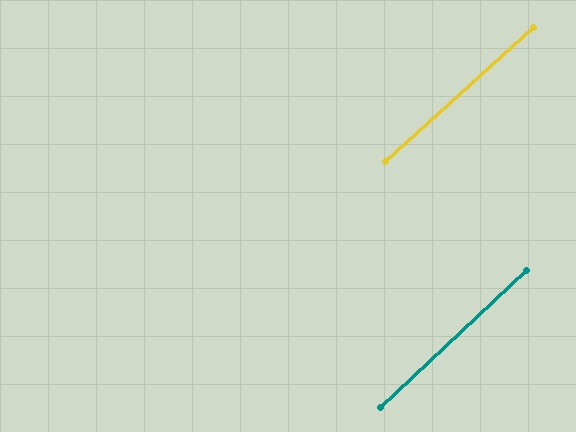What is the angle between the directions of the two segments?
Approximately 1 degree.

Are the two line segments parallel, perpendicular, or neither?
Parallel — their directions differ by only 1.0°.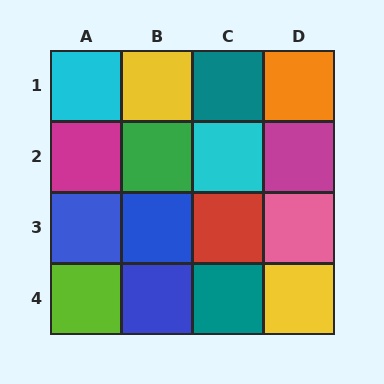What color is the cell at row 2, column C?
Cyan.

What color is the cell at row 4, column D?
Yellow.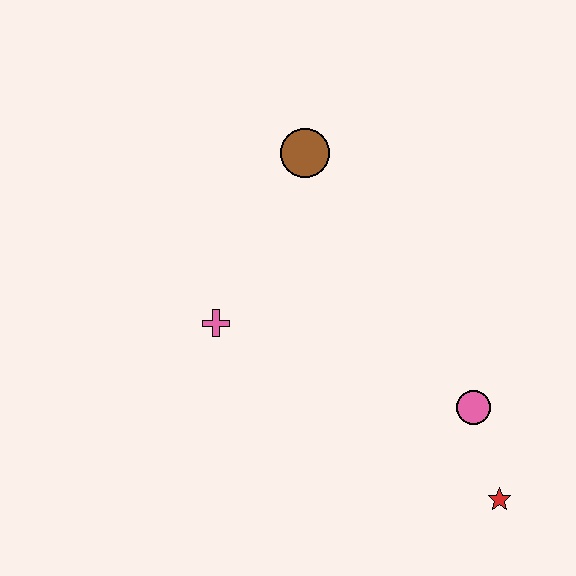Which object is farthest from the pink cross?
The red star is farthest from the pink cross.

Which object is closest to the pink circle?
The red star is closest to the pink circle.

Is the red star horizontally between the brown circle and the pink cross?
No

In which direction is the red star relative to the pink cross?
The red star is to the right of the pink cross.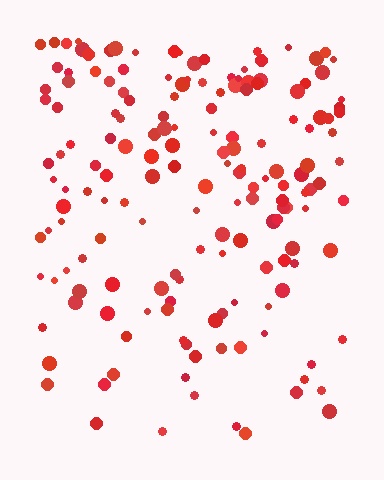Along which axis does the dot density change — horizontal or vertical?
Vertical.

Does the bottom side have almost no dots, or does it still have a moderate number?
Still a moderate number, just noticeably fewer than the top.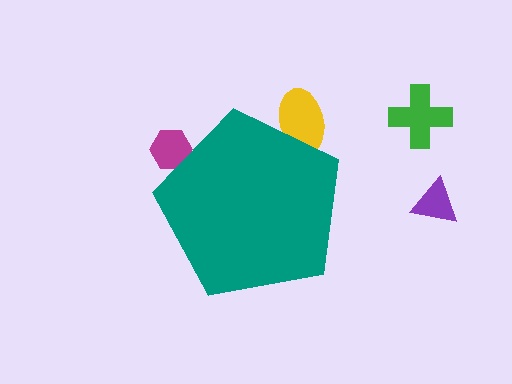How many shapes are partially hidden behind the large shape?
2 shapes are partially hidden.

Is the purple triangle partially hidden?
No, the purple triangle is fully visible.